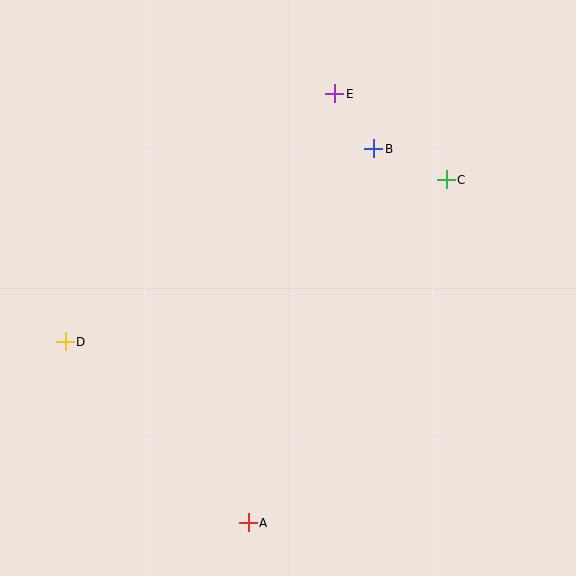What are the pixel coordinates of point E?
Point E is at (335, 94).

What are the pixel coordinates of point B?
Point B is at (374, 149).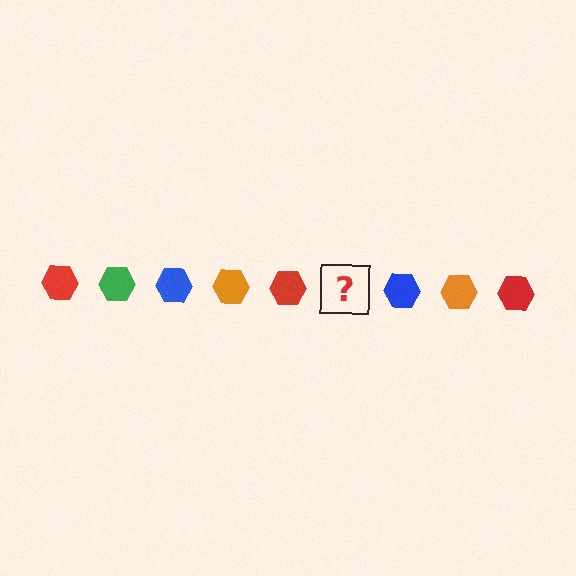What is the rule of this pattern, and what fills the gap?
The rule is that the pattern cycles through red, green, blue, orange hexagons. The gap should be filled with a green hexagon.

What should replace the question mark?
The question mark should be replaced with a green hexagon.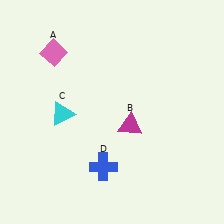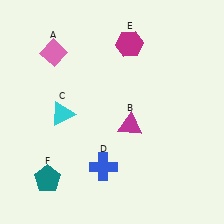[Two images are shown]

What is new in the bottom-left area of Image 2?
A teal pentagon (F) was added in the bottom-left area of Image 2.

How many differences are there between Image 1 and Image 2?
There are 2 differences between the two images.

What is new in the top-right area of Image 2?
A magenta hexagon (E) was added in the top-right area of Image 2.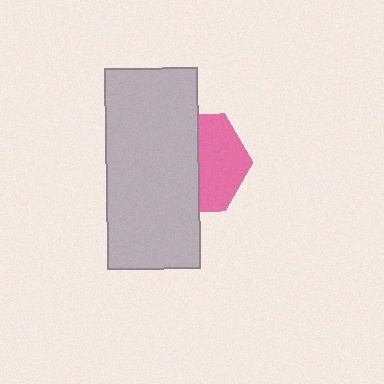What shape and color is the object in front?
The object in front is a light gray rectangle.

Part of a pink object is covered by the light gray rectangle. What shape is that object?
It is a hexagon.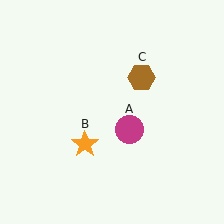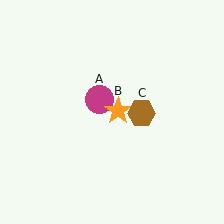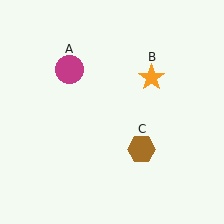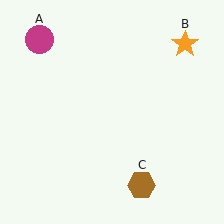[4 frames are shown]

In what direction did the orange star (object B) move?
The orange star (object B) moved up and to the right.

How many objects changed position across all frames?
3 objects changed position: magenta circle (object A), orange star (object B), brown hexagon (object C).